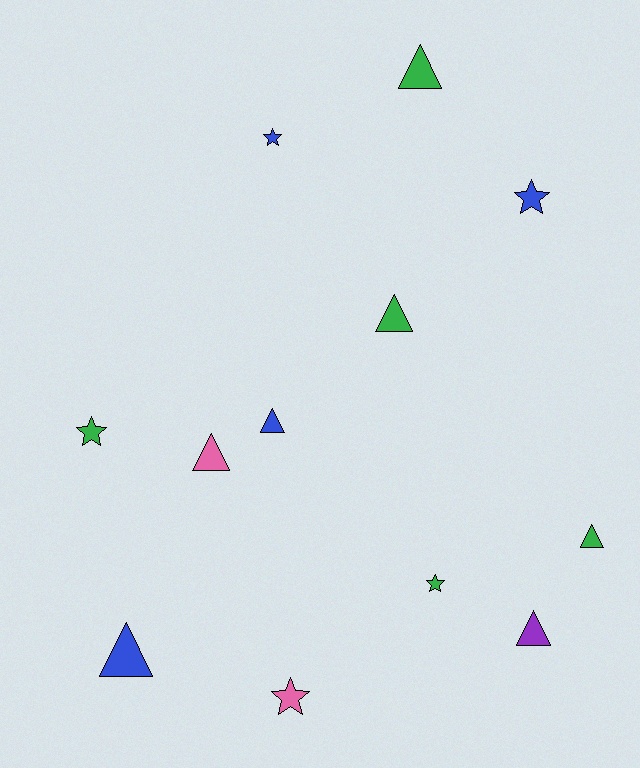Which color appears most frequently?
Green, with 5 objects.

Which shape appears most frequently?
Triangle, with 7 objects.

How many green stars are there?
There are 2 green stars.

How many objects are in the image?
There are 12 objects.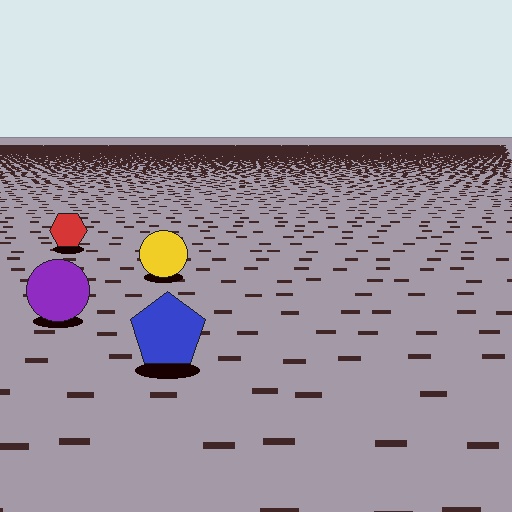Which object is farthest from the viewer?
The red hexagon is farthest from the viewer. It appears smaller and the ground texture around it is denser.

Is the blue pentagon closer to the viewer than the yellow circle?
Yes. The blue pentagon is closer — you can tell from the texture gradient: the ground texture is coarser near it.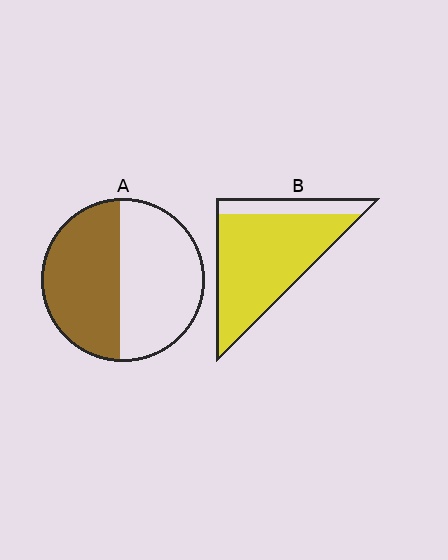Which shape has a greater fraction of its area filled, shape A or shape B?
Shape B.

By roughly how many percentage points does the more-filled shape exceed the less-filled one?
By roughly 35 percentage points (B over A).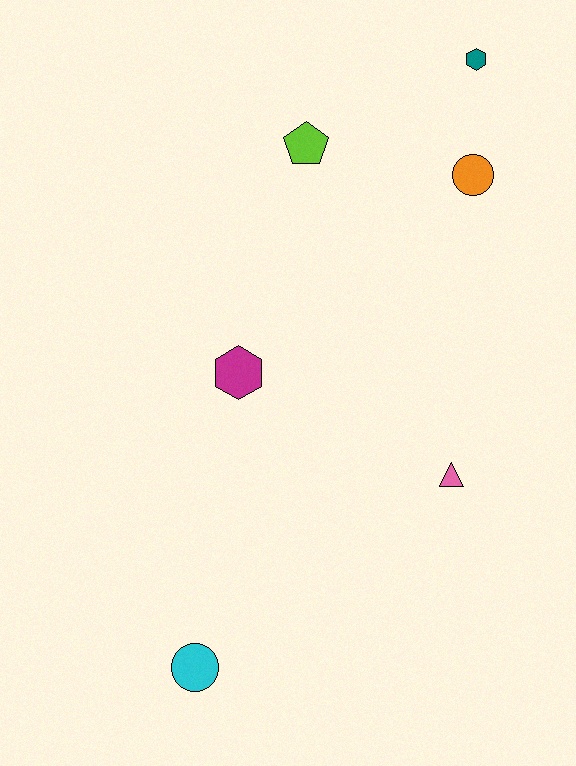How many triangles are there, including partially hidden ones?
There is 1 triangle.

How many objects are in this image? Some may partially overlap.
There are 6 objects.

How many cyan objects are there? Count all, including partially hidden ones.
There is 1 cyan object.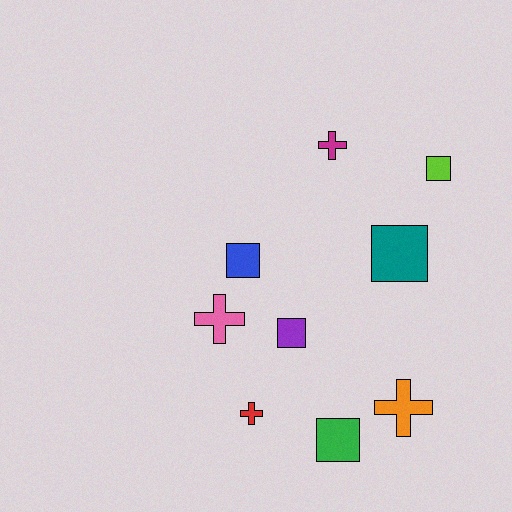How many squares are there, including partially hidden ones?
There are 5 squares.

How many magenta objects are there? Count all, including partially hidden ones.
There is 1 magenta object.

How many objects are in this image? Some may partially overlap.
There are 9 objects.